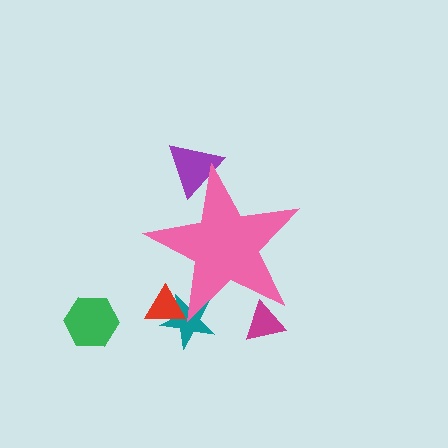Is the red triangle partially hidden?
Yes, the red triangle is partially hidden behind the pink star.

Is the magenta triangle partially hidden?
Yes, the magenta triangle is partially hidden behind the pink star.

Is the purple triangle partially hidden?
Yes, the purple triangle is partially hidden behind the pink star.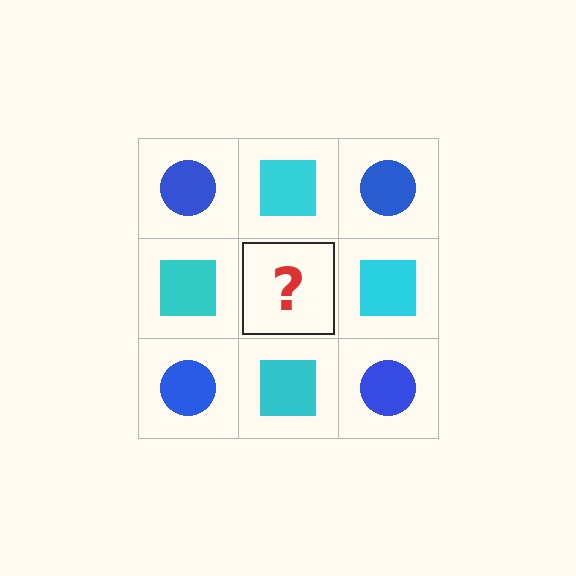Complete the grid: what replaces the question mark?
The question mark should be replaced with a blue circle.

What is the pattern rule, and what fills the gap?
The rule is that it alternates blue circle and cyan square in a checkerboard pattern. The gap should be filled with a blue circle.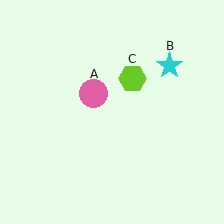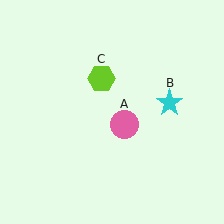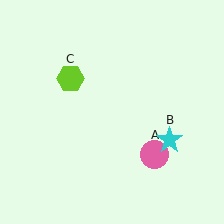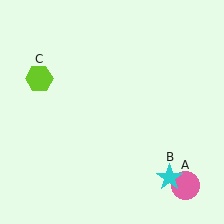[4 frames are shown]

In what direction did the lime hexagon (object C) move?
The lime hexagon (object C) moved left.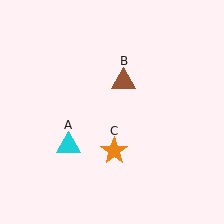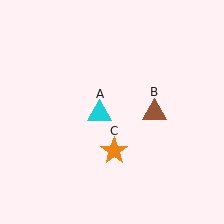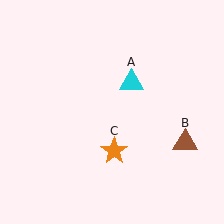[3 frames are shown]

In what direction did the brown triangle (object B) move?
The brown triangle (object B) moved down and to the right.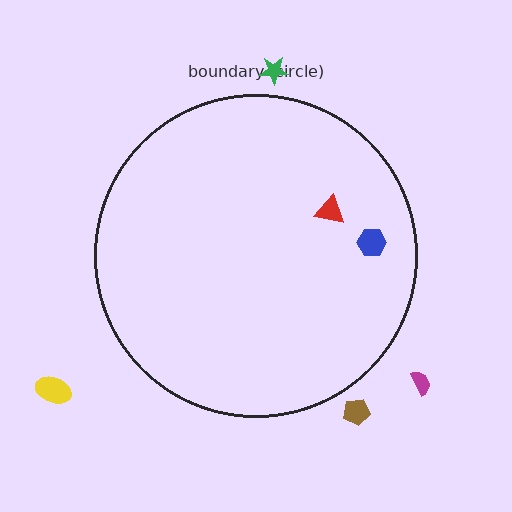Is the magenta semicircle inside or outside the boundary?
Outside.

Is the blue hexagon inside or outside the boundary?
Inside.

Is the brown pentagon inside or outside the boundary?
Outside.